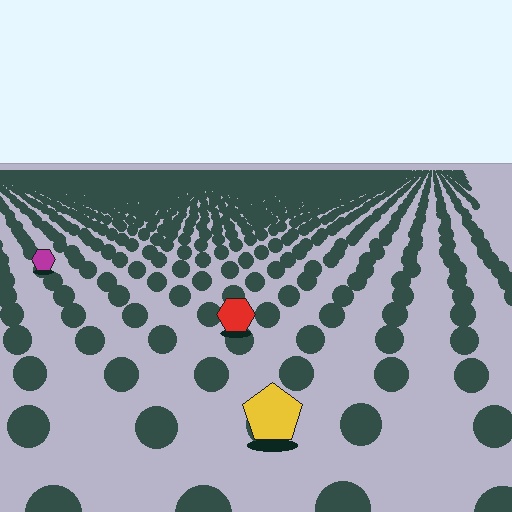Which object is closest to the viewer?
The yellow pentagon is closest. The texture marks near it are larger and more spread out.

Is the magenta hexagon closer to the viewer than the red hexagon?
No. The red hexagon is closer — you can tell from the texture gradient: the ground texture is coarser near it.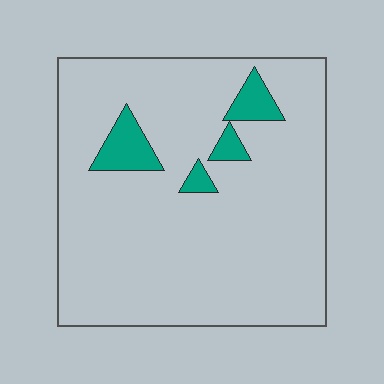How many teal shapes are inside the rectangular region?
4.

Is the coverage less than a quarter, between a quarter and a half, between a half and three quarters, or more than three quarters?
Less than a quarter.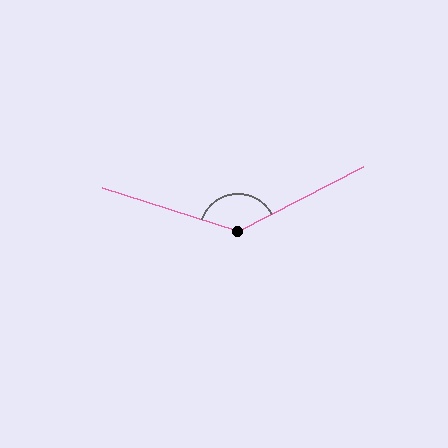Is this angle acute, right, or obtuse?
It is obtuse.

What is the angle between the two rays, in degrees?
Approximately 135 degrees.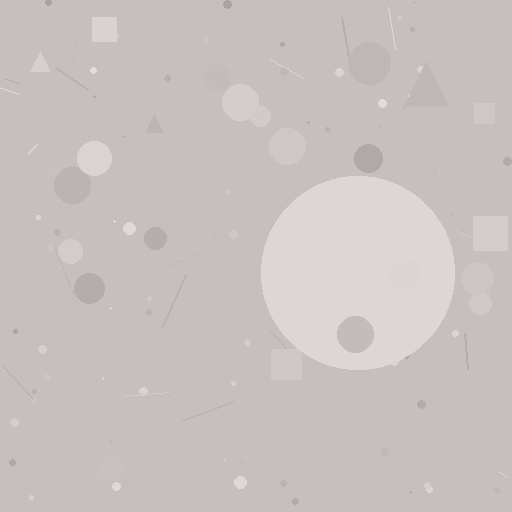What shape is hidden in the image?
A circle is hidden in the image.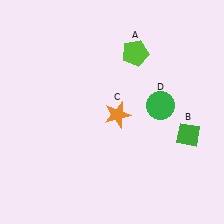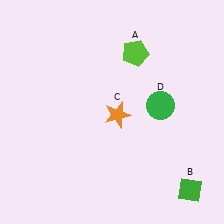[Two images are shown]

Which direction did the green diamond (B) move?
The green diamond (B) moved down.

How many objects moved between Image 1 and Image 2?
1 object moved between the two images.